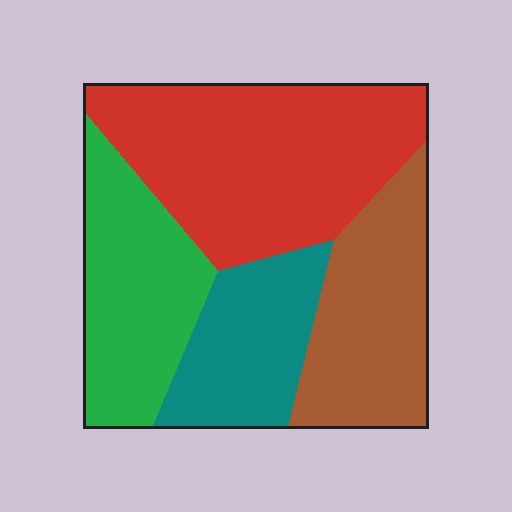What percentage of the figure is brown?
Brown covers roughly 25% of the figure.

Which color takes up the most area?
Red, at roughly 35%.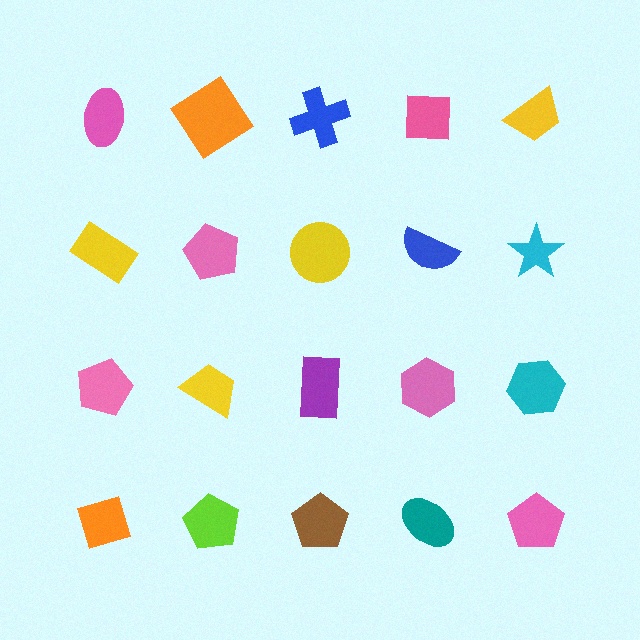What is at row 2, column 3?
A yellow circle.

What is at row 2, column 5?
A cyan star.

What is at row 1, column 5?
A yellow trapezoid.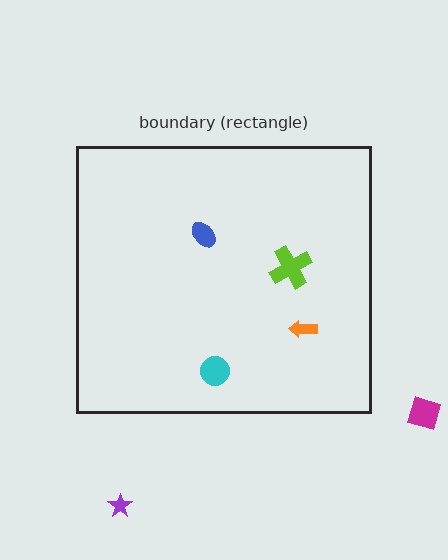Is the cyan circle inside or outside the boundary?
Inside.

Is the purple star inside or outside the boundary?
Outside.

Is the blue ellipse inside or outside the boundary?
Inside.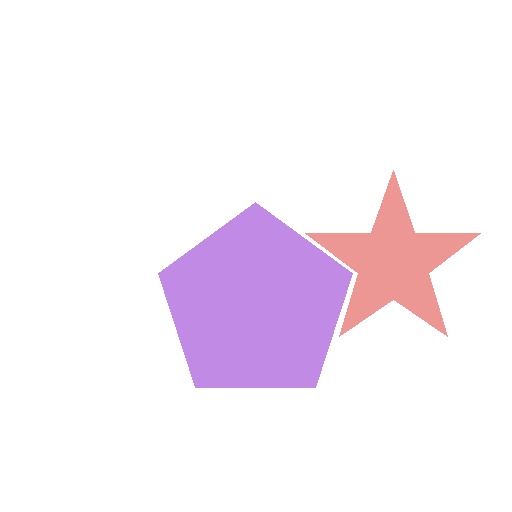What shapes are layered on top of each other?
The layered shapes are: a red star, a purple pentagon.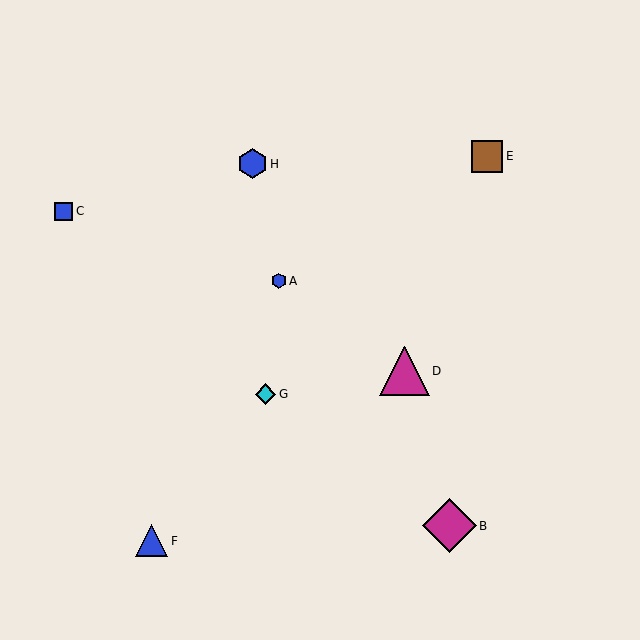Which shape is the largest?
The magenta diamond (labeled B) is the largest.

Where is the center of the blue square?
The center of the blue square is at (64, 211).